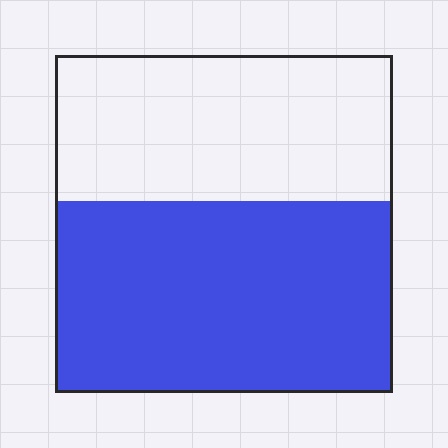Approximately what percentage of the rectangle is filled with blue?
Approximately 55%.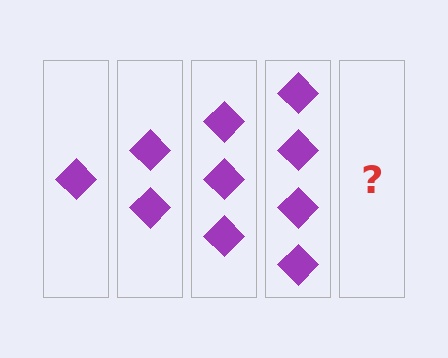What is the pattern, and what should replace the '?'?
The pattern is that each step adds one more diamond. The '?' should be 5 diamonds.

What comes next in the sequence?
The next element should be 5 diamonds.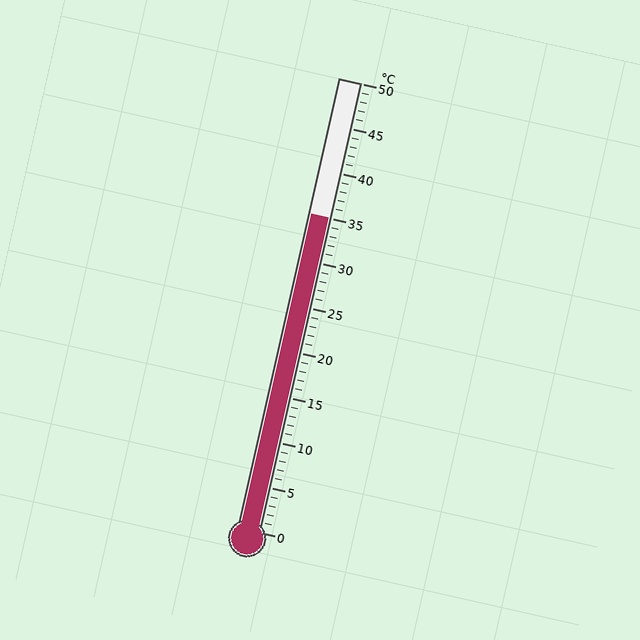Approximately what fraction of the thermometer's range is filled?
The thermometer is filled to approximately 70% of its range.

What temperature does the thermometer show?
The thermometer shows approximately 35°C.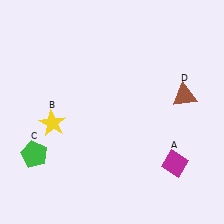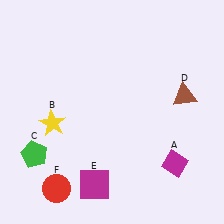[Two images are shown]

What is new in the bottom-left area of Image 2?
A magenta square (E) was added in the bottom-left area of Image 2.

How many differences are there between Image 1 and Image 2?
There are 2 differences between the two images.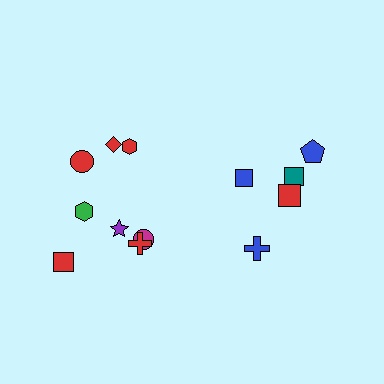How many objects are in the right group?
There are 5 objects.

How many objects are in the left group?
There are 8 objects.